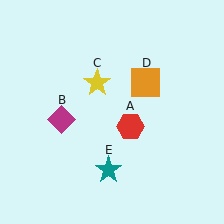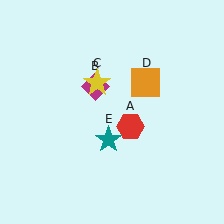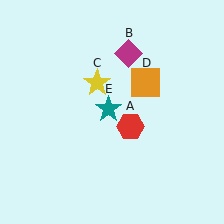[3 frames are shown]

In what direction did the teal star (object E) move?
The teal star (object E) moved up.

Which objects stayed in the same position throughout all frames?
Red hexagon (object A) and yellow star (object C) and orange square (object D) remained stationary.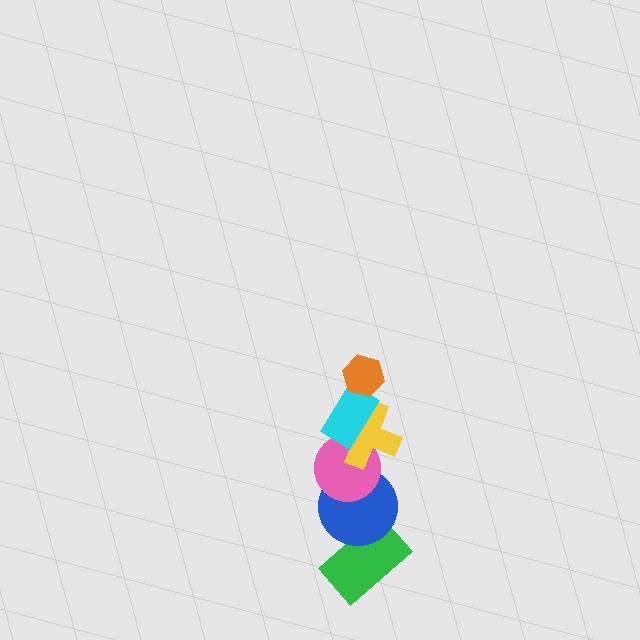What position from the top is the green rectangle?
The green rectangle is 6th from the top.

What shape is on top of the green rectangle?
The blue circle is on top of the green rectangle.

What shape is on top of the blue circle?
The pink circle is on top of the blue circle.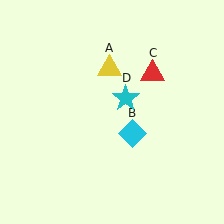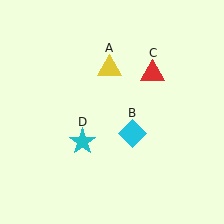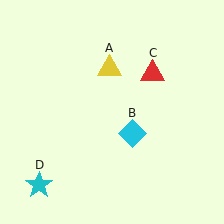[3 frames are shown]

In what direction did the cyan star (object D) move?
The cyan star (object D) moved down and to the left.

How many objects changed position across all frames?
1 object changed position: cyan star (object D).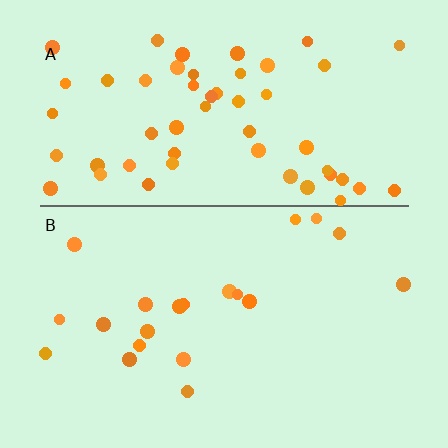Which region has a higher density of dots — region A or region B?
A (the top).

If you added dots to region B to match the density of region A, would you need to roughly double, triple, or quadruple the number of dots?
Approximately triple.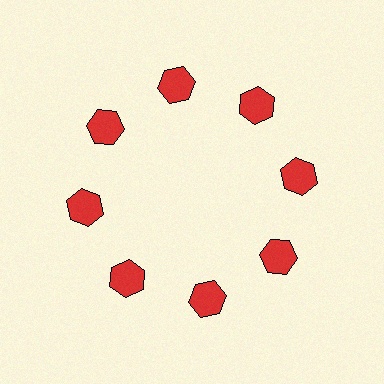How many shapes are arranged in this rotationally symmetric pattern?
There are 8 shapes, arranged in 8 groups of 1.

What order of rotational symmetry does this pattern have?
This pattern has 8-fold rotational symmetry.